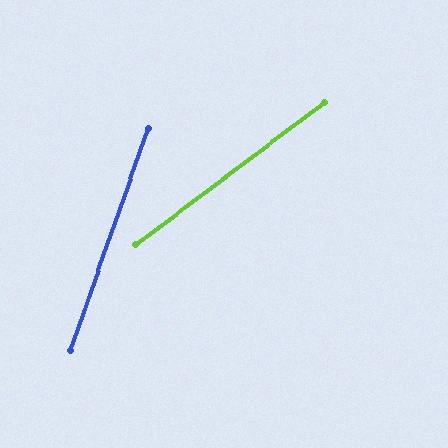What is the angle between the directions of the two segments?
Approximately 34 degrees.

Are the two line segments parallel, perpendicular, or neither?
Neither parallel nor perpendicular — they differ by about 34°.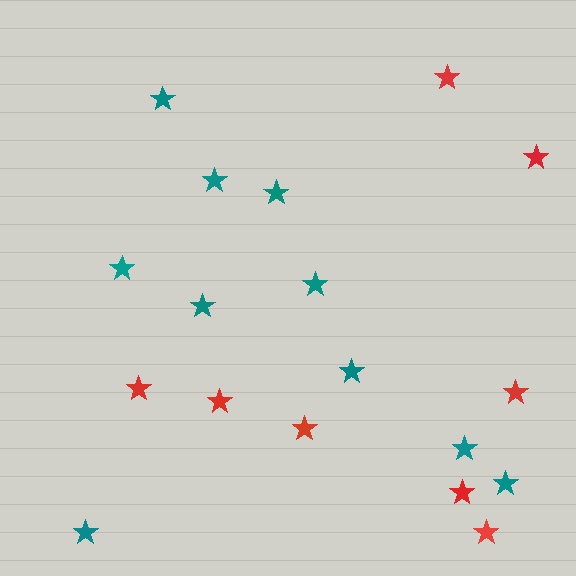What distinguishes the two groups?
There are 2 groups: one group of red stars (8) and one group of teal stars (10).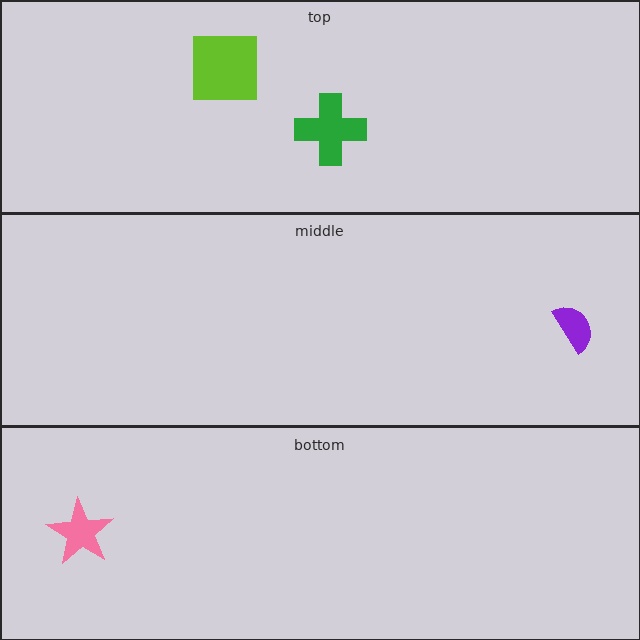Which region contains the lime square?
The top region.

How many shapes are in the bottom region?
1.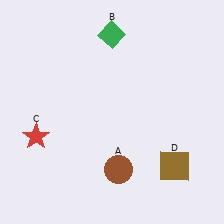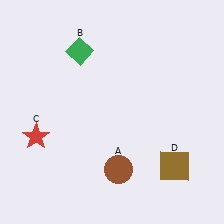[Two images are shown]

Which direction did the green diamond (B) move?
The green diamond (B) moved left.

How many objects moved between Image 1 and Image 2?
1 object moved between the two images.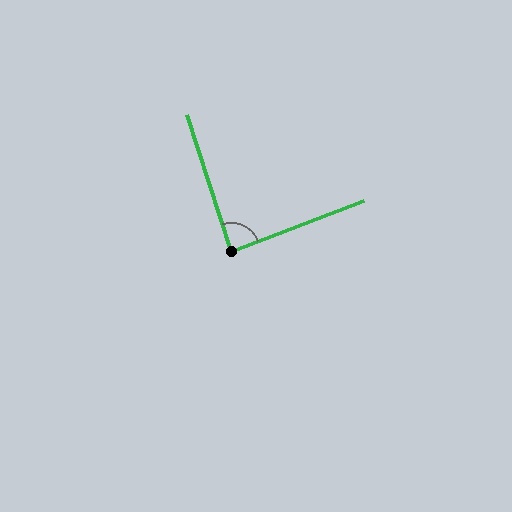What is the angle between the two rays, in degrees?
Approximately 87 degrees.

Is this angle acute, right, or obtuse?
It is approximately a right angle.